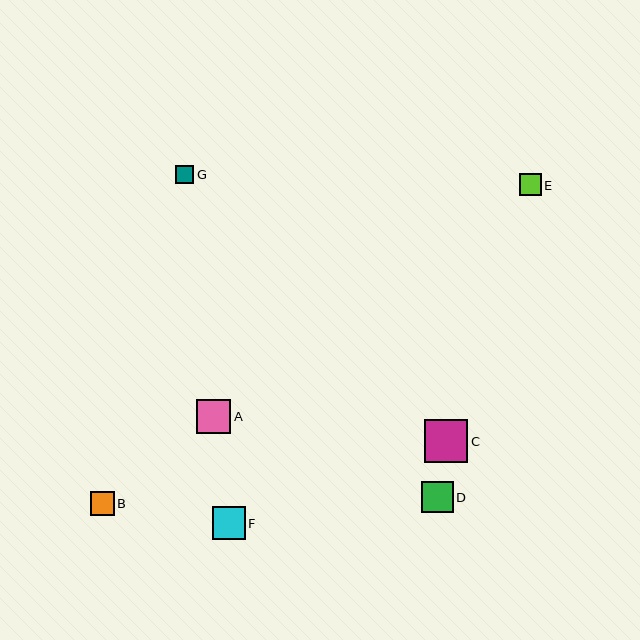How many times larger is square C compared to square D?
Square C is approximately 1.4 times the size of square D.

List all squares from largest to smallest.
From largest to smallest: C, A, F, D, B, E, G.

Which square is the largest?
Square C is the largest with a size of approximately 43 pixels.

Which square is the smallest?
Square G is the smallest with a size of approximately 18 pixels.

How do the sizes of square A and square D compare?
Square A and square D are approximately the same size.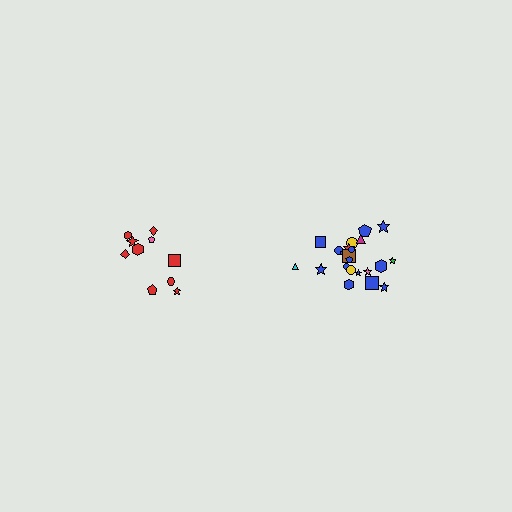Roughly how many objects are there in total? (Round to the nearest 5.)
Roughly 30 objects in total.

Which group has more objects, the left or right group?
The right group.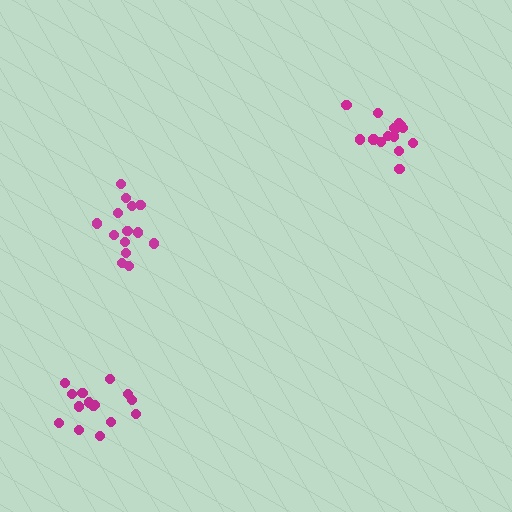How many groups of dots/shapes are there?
There are 3 groups.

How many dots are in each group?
Group 1: 15 dots, Group 2: 15 dots, Group 3: 14 dots (44 total).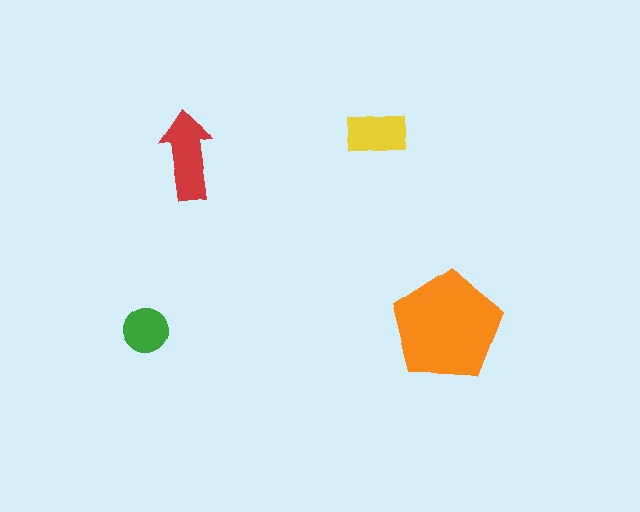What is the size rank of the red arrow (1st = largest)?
2nd.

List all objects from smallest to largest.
The green circle, the yellow rectangle, the red arrow, the orange pentagon.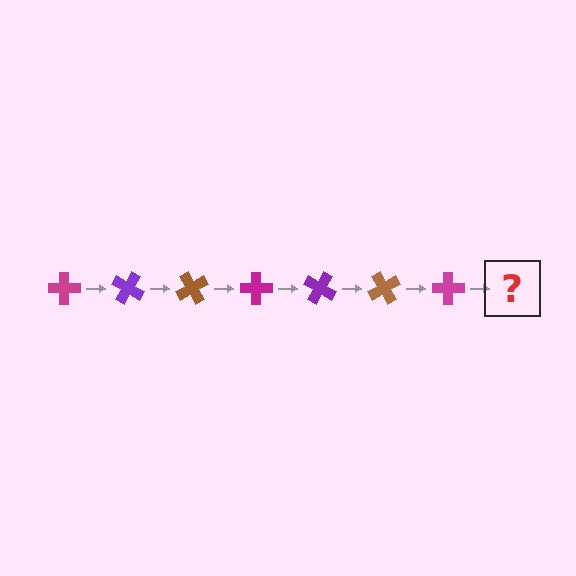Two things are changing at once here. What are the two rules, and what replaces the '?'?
The two rules are that it rotates 30 degrees each step and the color cycles through magenta, purple, and brown. The '?' should be a purple cross, rotated 210 degrees from the start.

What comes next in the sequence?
The next element should be a purple cross, rotated 210 degrees from the start.